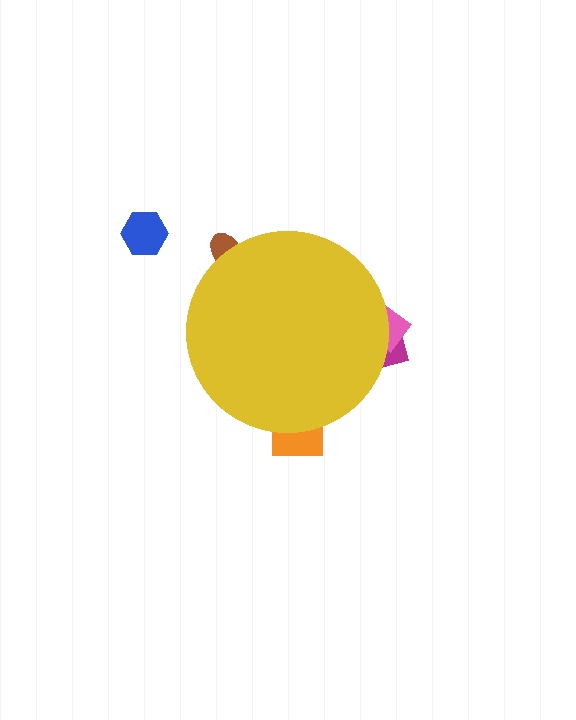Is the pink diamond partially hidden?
Yes, the pink diamond is partially hidden behind the yellow circle.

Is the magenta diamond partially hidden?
Yes, the magenta diamond is partially hidden behind the yellow circle.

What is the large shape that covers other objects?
A yellow circle.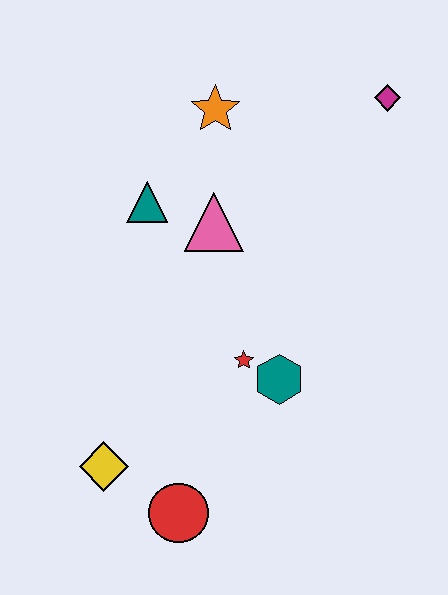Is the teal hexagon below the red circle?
No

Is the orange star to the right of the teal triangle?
Yes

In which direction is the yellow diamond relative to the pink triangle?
The yellow diamond is below the pink triangle.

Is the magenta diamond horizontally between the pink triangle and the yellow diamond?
No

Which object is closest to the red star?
The teal hexagon is closest to the red star.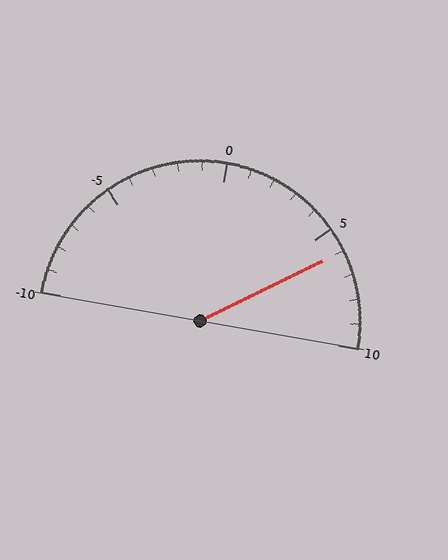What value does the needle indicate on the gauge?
The needle indicates approximately 6.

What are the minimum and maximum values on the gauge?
The gauge ranges from -10 to 10.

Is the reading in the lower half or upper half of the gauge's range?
The reading is in the upper half of the range (-10 to 10).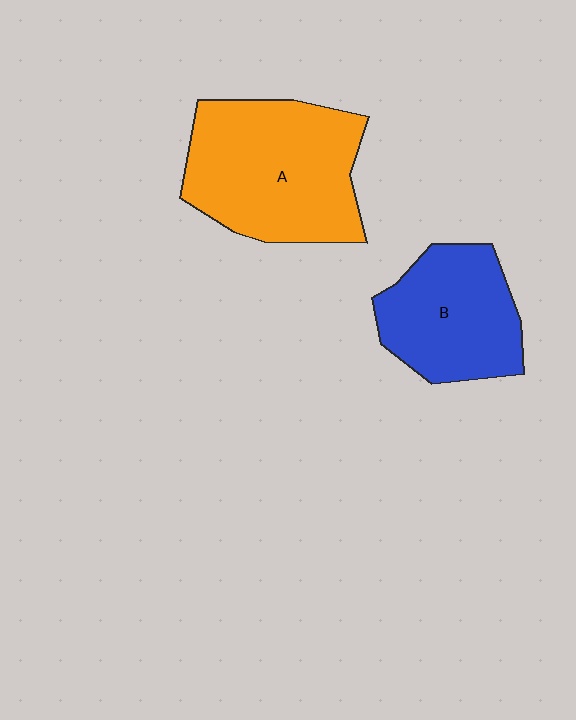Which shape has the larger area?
Shape A (orange).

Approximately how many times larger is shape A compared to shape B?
Approximately 1.4 times.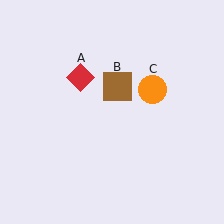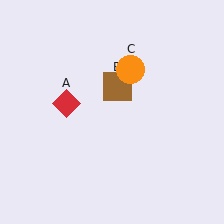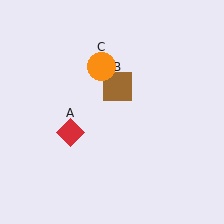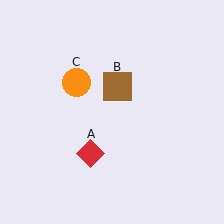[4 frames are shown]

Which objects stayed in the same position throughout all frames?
Brown square (object B) remained stationary.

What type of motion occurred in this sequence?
The red diamond (object A), orange circle (object C) rotated counterclockwise around the center of the scene.